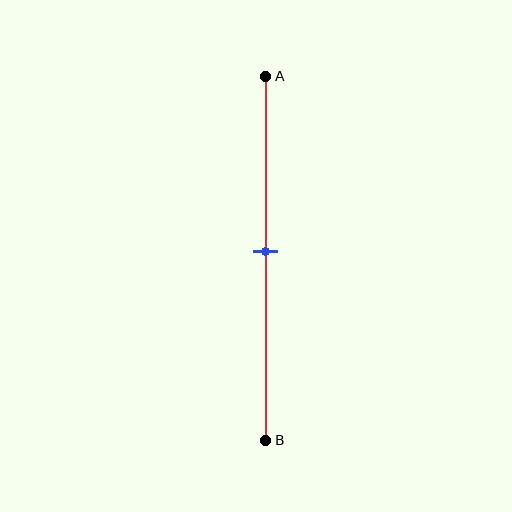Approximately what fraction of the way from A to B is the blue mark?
The blue mark is approximately 50% of the way from A to B.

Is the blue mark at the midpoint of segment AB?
Yes, the mark is approximately at the midpoint.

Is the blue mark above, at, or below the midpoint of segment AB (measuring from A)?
The blue mark is approximately at the midpoint of segment AB.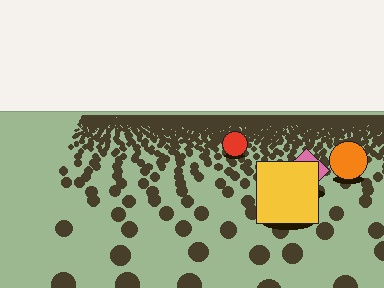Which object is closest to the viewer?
The yellow square is closest. The texture marks near it are larger and more spread out.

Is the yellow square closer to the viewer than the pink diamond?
Yes. The yellow square is closer — you can tell from the texture gradient: the ground texture is coarser near it.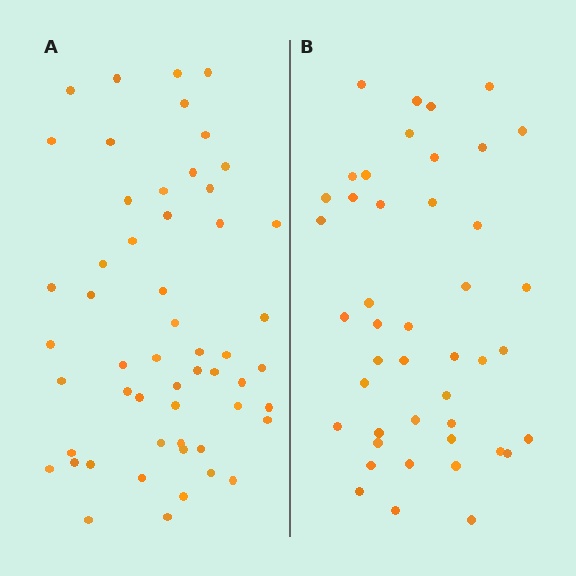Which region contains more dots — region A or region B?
Region A (the left region) has more dots.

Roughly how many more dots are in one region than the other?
Region A has roughly 10 or so more dots than region B.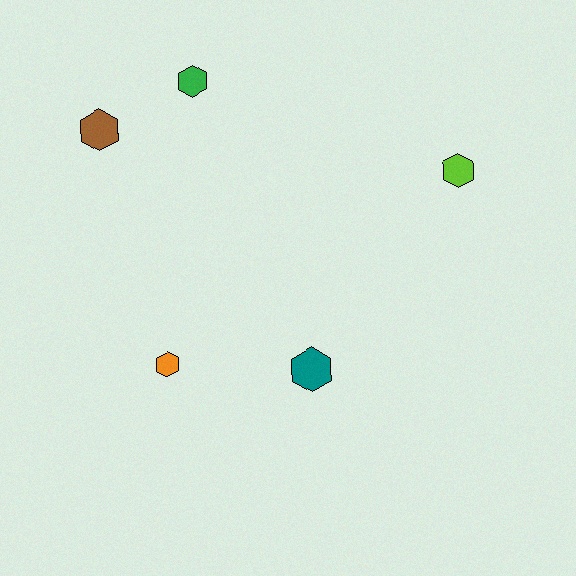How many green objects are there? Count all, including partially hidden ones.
There is 1 green object.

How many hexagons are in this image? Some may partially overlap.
There are 5 hexagons.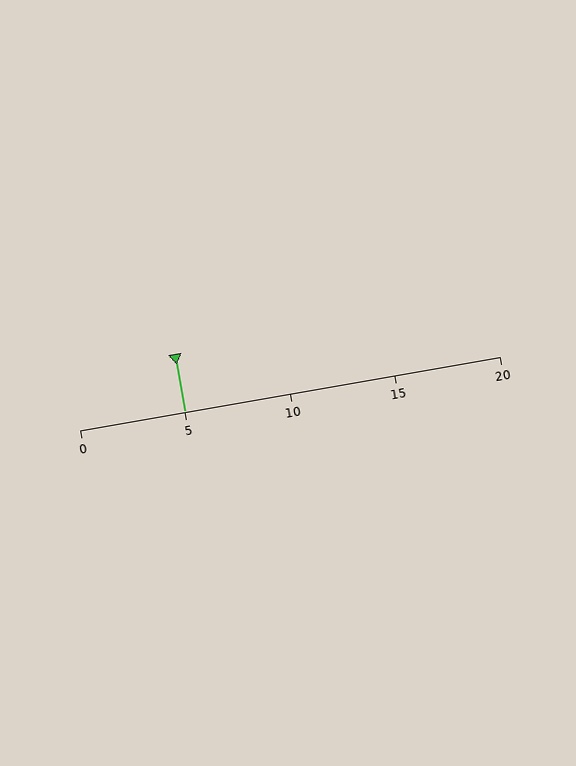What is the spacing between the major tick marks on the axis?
The major ticks are spaced 5 apart.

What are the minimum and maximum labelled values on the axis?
The axis runs from 0 to 20.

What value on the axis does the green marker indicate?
The marker indicates approximately 5.